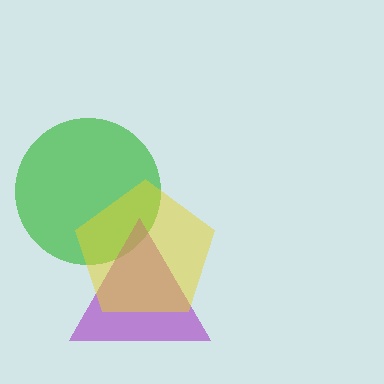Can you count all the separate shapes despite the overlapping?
Yes, there are 3 separate shapes.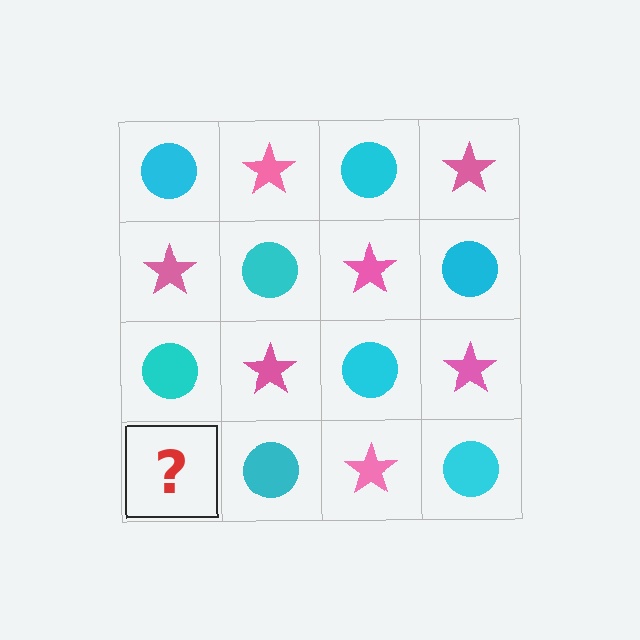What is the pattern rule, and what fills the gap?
The rule is that it alternates cyan circle and pink star in a checkerboard pattern. The gap should be filled with a pink star.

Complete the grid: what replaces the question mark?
The question mark should be replaced with a pink star.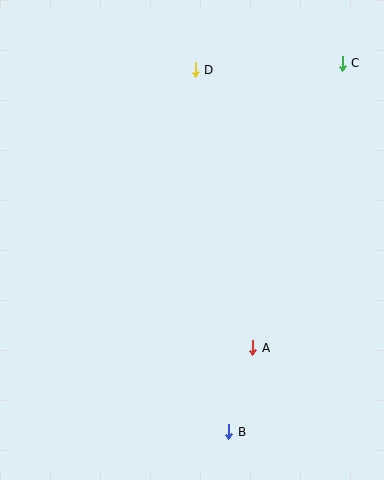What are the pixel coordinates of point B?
Point B is at (229, 432).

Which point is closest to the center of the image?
Point A at (253, 348) is closest to the center.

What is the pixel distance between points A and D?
The distance between A and D is 284 pixels.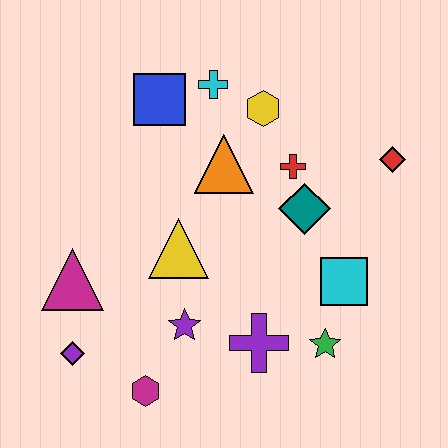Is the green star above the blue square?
No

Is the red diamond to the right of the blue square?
Yes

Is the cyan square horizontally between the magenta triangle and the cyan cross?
No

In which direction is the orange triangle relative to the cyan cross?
The orange triangle is below the cyan cross.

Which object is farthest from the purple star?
The red diamond is farthest from the purple star.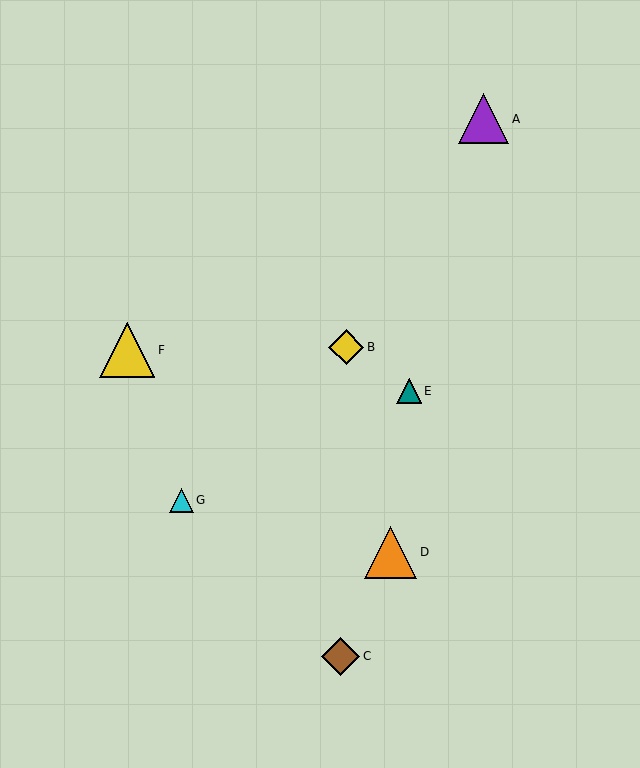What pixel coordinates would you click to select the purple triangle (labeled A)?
Click at (484, 119) to select the purple triangle A.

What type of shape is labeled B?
Shape B is a yellow diamond.